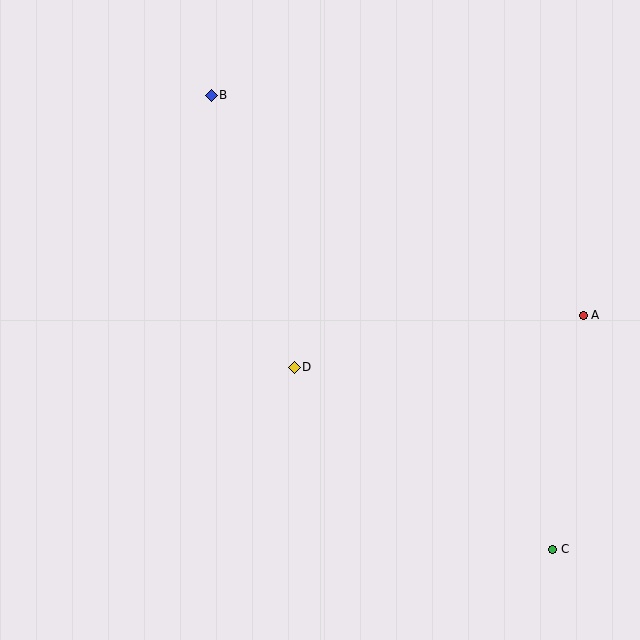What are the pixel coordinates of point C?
Point C is at (553, 549).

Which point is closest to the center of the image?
Point D at (294, 367) is closest to the center.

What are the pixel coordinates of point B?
Point B is at (211, 95).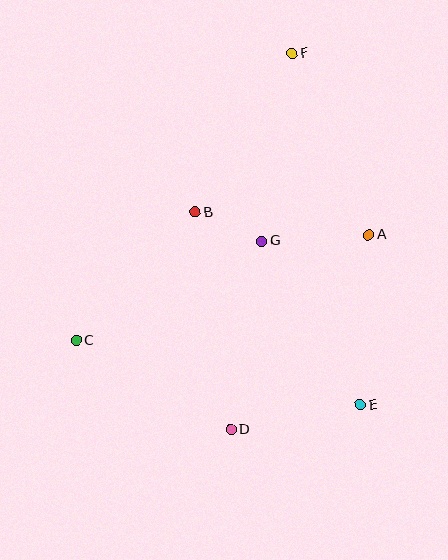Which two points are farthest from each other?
Points D and F are farthest from each other.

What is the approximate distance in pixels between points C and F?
The distance between C and F is approximately 359 pixels.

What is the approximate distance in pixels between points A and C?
The distance between A and C is approximately 311 pixels.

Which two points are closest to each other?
Points B and G are closest to each other.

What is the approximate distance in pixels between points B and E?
The distance between B and E is approximately 254 pixels.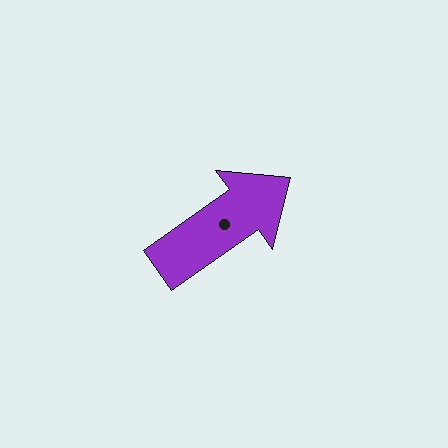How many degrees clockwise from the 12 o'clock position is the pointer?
Approximately 55 degrees.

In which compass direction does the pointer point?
Northeast.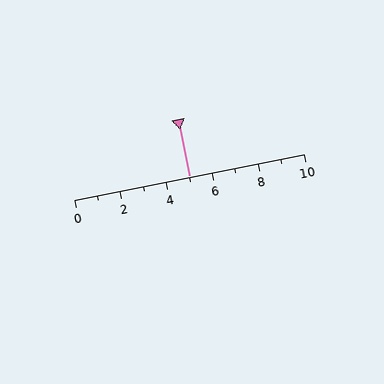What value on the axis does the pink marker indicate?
The marker indicates approximately 5.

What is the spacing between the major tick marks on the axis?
The major ticks are spaced 2 apart.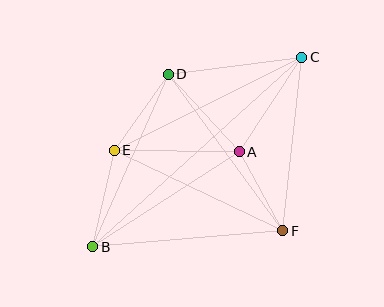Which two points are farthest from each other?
Points B and C are farthest from each other.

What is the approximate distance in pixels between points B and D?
The distance between B and D is approximately 188 pixels.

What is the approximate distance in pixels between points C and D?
The distance between C and D is approximately 134 pixels.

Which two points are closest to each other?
Points A and F are closest to each other.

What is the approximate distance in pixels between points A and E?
The distance between A and E is approximately 125 pixels.